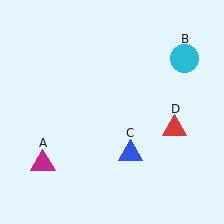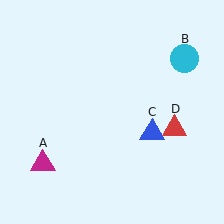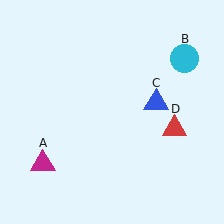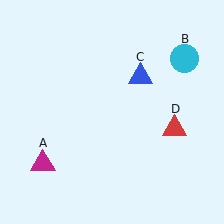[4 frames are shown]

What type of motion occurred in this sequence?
The blue triangle (object C) rotated counterclockwise around the center of the scene.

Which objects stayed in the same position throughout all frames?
Magenta triangle (object A) and cyan circle (object B) and red triangle (object D) remained stationary.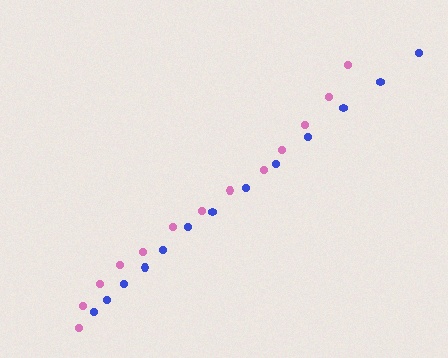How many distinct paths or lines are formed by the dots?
There are 2 distinct paths.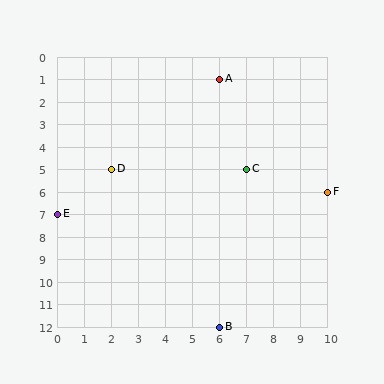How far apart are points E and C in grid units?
Points E and C are 7 columns and 2 rows apart (about 7.3 grid units diagonally).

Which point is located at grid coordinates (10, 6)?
Point F is at (10, 6).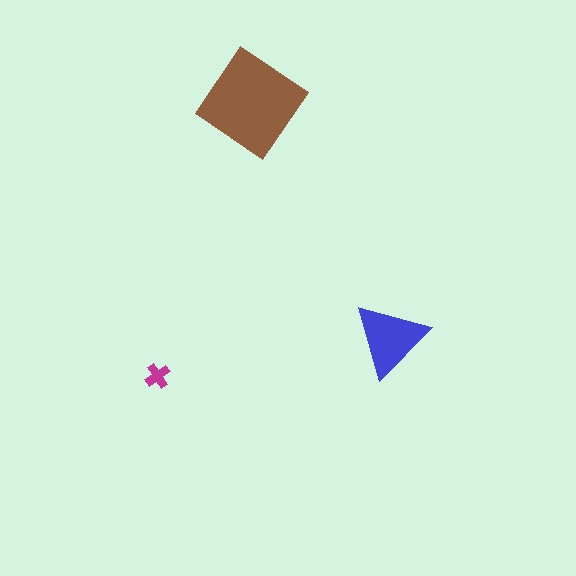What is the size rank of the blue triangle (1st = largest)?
2nd.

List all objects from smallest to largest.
The magenta cross, the blue triangle, the brown diamond.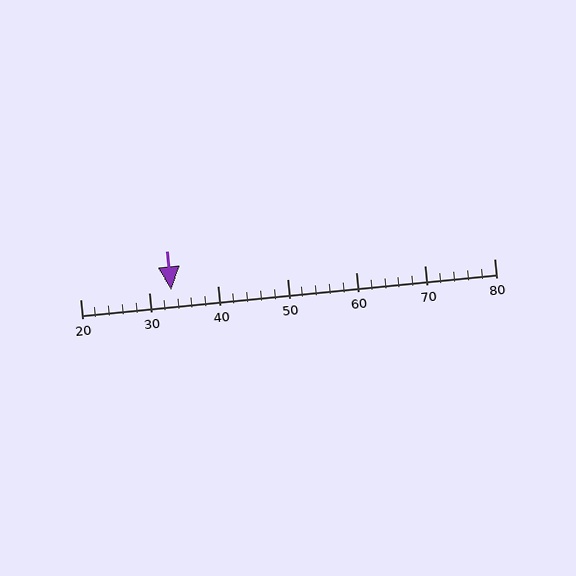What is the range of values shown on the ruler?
The ruler shows values from 20 to 80.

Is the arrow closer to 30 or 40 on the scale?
The arrow is closer to 30.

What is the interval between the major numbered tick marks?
The major tick marks are spaced 10 units apart.